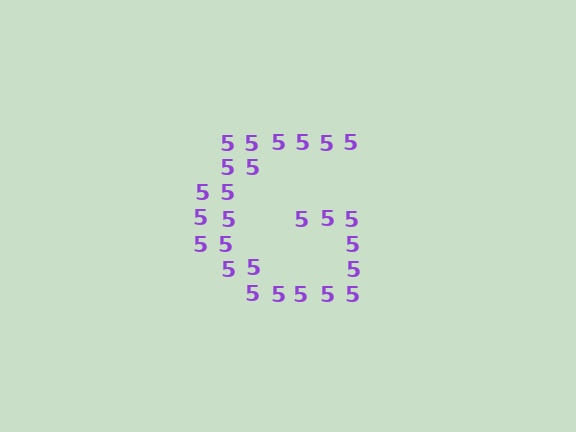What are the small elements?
The small elements are digit 5's.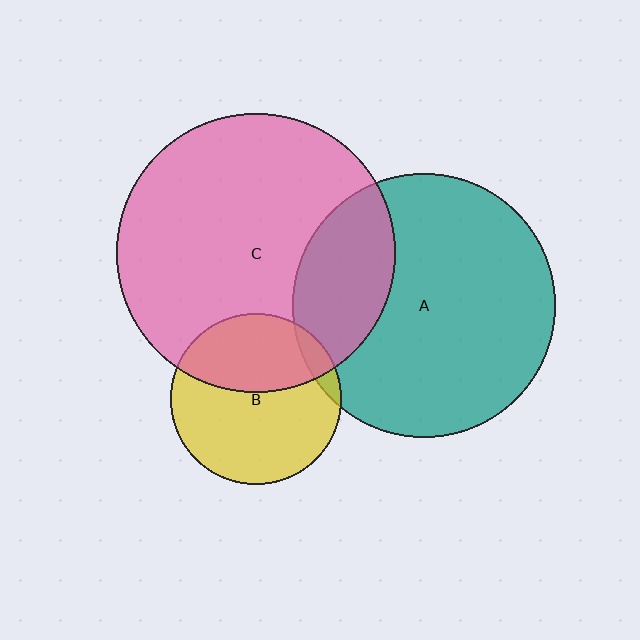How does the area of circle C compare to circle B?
Approximately 2.7 times.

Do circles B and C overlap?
Yes.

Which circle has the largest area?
Circle C (pink).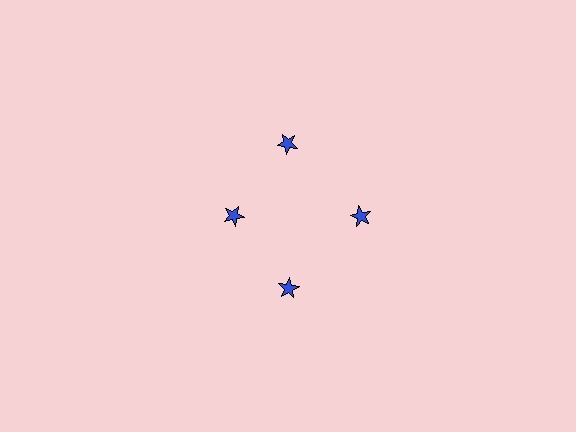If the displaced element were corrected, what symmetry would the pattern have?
It would have 4-fold rotational symmetry — the pattern would map onto itself every 90 degrees.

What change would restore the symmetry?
The symmetry would be restored by moving it outward, back onto the ring so that all 4 stars sit at equal angles and equal distance from the center.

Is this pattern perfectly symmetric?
No. The 4 blue stars are arranged in a ring, but one element near the 9 o'clock position is pulled inward toward the center, breaking the 4-fold rotational symmetry.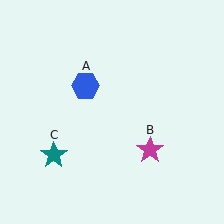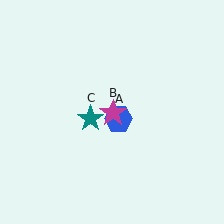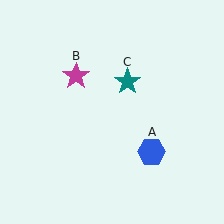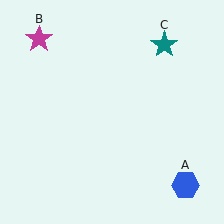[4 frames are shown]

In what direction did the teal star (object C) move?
The teal star (object C) moved up and to the right.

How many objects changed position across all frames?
3 objects changed position: blue hexagon (object A), magenta star (object B), teal star (object C).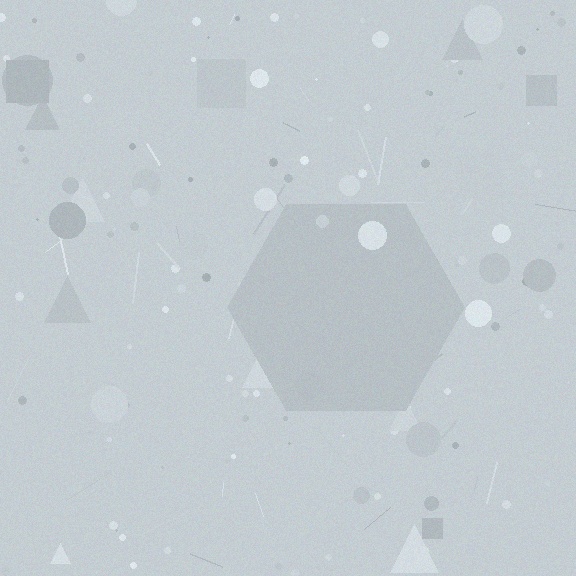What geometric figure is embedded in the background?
A hexagon is embedded in the background.